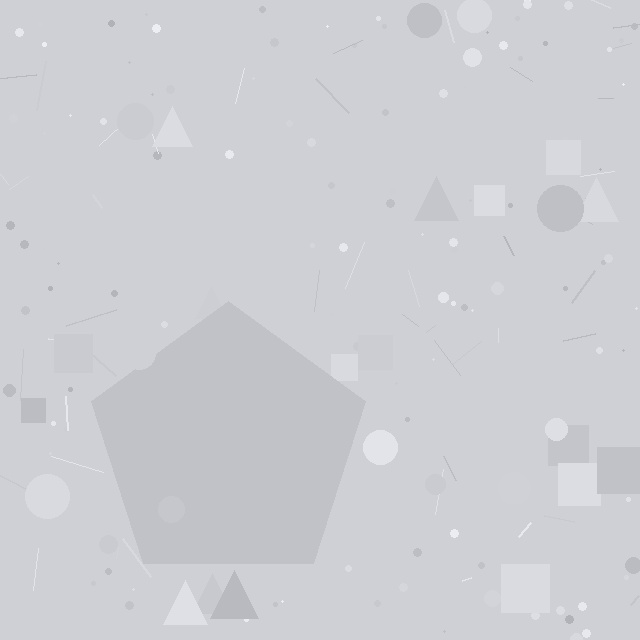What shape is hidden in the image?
A pentagon is hidden in the image.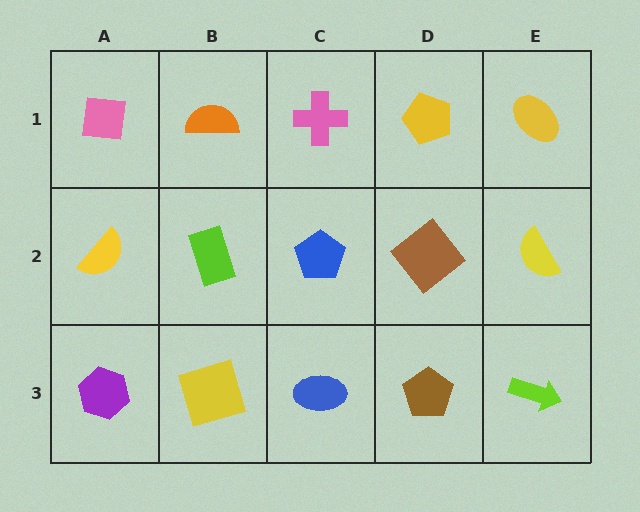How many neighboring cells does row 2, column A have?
3.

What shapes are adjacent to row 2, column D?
A yellow pentagon (row 1, column D), a brown pentagon (row 3, column D), a blue pentagon (row 2, column C), a yellow semicircle (row 2, column E).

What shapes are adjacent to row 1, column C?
A blue pentagon (row 2, column C), an orange semicircle (row 1, column B), a yellow pentagon (row 1, column D).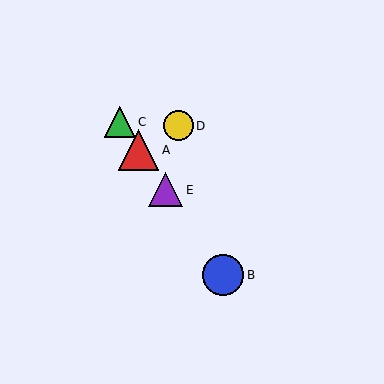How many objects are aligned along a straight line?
4 objects (A, B, C, E) are aligned along a straight line.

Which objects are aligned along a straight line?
Objects A, B, C, E are aligned along a straight line.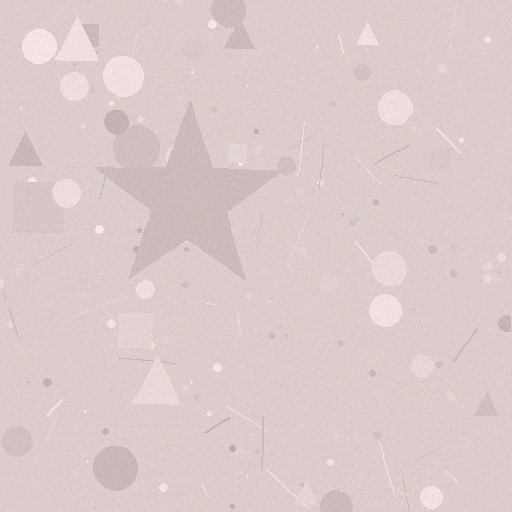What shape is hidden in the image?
A star is hidden in the image.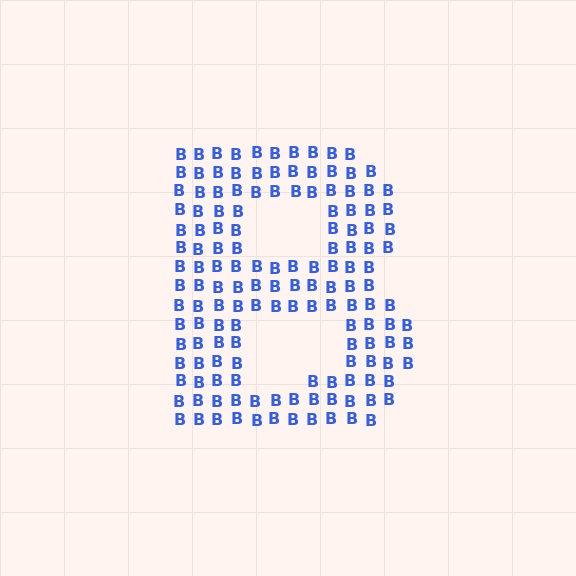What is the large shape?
The large shape is the letter B.